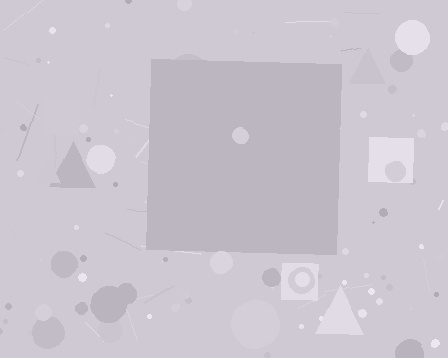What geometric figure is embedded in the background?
A square is embedded in the background.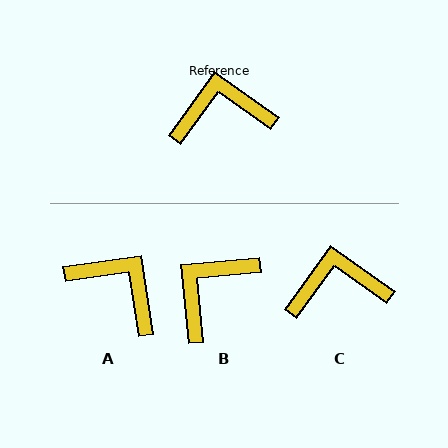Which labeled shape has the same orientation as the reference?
C.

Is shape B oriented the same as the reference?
No, it is off by about 41 degrees.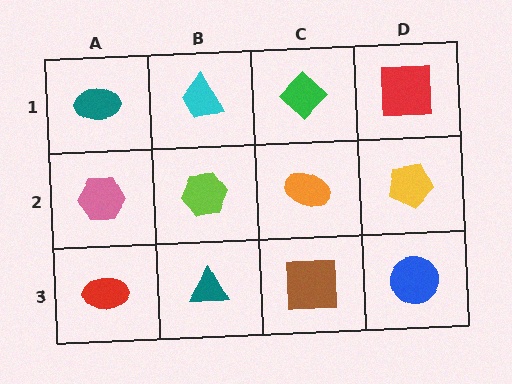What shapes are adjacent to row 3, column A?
A pink hexagon (row 2, column A), a teal triangle (row 3, column B).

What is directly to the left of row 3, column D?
A brown square.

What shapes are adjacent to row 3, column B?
A lime hexagon (row 2, column B), a red ellipse (row 3, column A), a brown square (row 3, column C).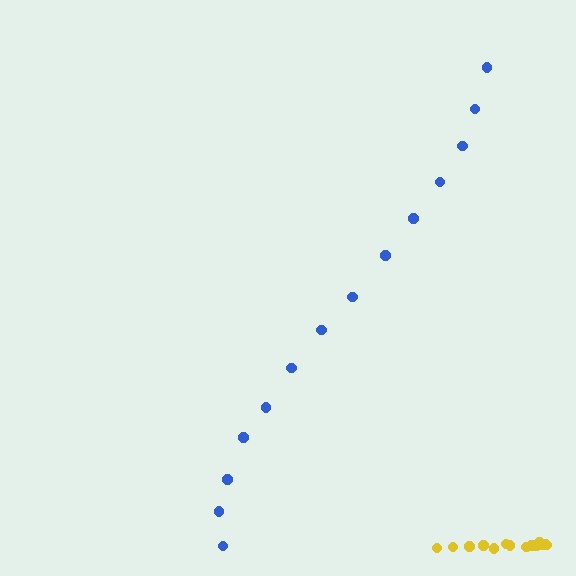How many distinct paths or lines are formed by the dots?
There are 2 distinct paths.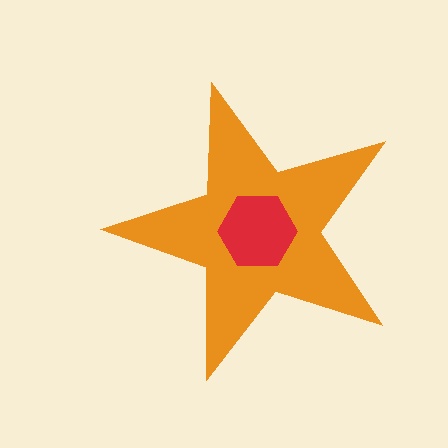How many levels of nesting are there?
2.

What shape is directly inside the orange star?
The red hexagon.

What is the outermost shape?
The orange star.